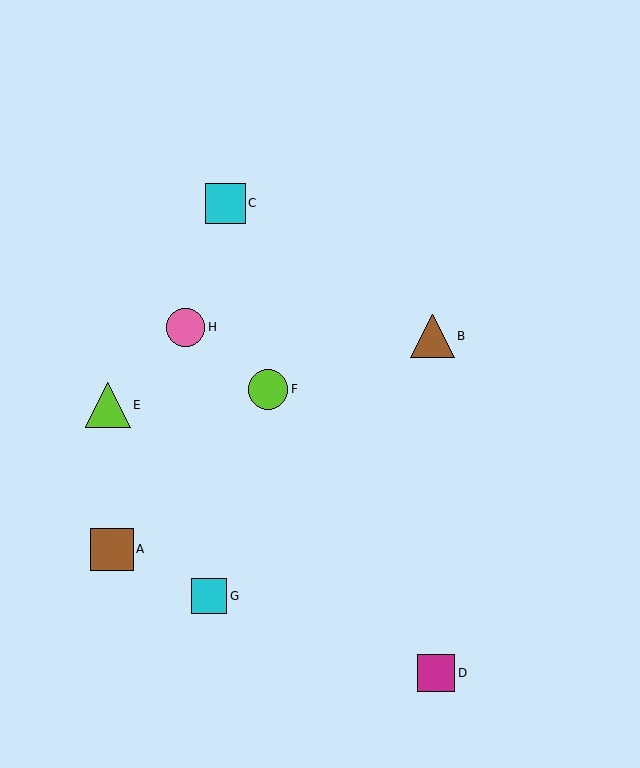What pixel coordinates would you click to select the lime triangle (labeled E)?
Click at (108, 405) to select the lime triangle E.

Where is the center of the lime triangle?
The center of the lime triangle is at (108, 405).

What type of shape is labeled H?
Shape H is a pink circle.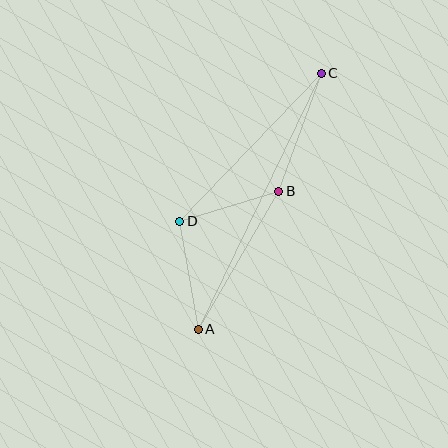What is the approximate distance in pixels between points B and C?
The distance between B and C is approximately 126 pixels.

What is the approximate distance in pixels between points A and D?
The distance between A and D is approximately 109 pixels.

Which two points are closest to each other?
Points B and D are closest to each other.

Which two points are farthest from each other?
Points A and C are farthest from each other.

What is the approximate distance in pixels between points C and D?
The distance between C and D is approximately 205 pixels.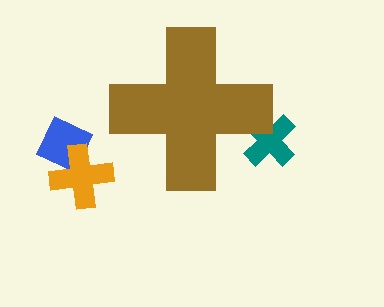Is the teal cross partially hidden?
Yes, the teal cross is partially hidden behind the brown cross.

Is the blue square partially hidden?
No, the blue square is fully visible.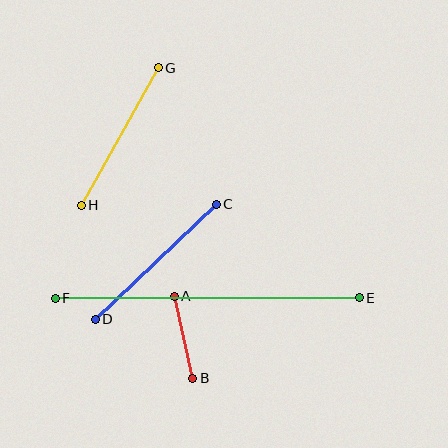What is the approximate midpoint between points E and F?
The midpoint is at approximately (207, 298) pixels.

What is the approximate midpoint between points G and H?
The midpoint is at approximately (120, 137) pixels.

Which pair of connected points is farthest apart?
Points E and F are farthest apart.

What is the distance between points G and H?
The distance is approximately 157 pixels.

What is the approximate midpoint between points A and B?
The midpoint is at approximately (183, 337) pixels.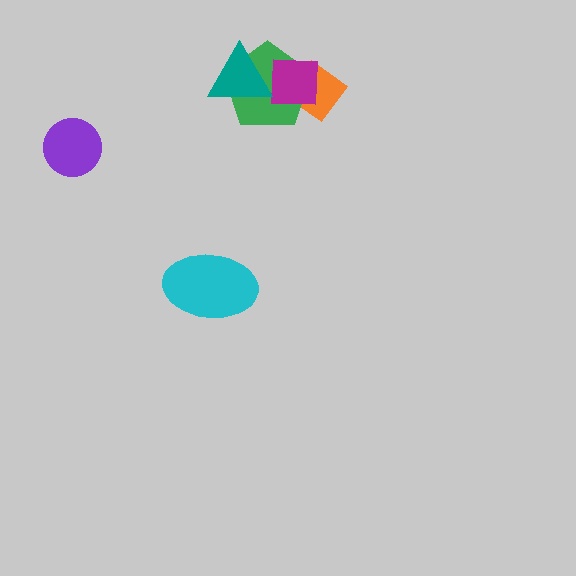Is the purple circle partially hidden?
No, no other shape covers it.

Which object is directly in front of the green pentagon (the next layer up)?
The magenta square is directly in front of the green pentagon.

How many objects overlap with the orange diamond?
2 objects overlap with the orange diamond.